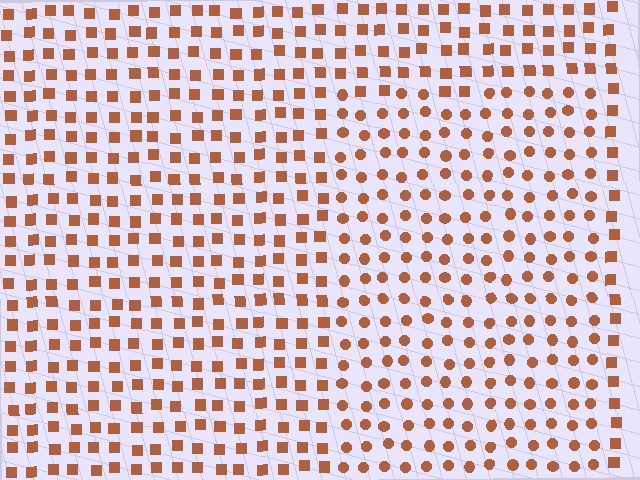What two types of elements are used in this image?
The image uses circles inside the rectangle region and squares outside it.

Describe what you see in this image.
The image is filled with small brown elements arranged in a uniform grid. A rectangle-shaped region contains circles, while the surrounding area contains squares. The boundary is defined purely by the change in element shape.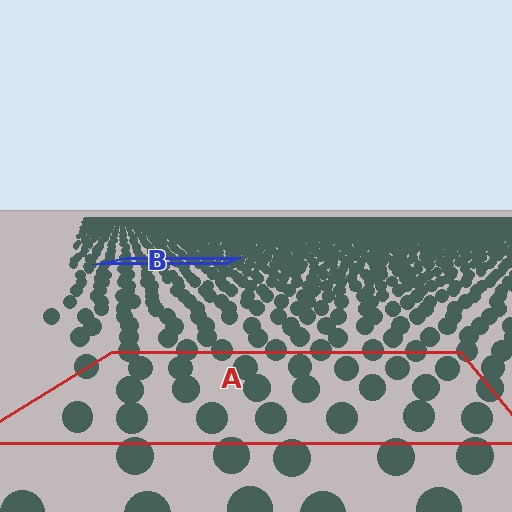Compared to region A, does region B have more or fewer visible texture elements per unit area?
Region B has more texture elements per unit area — they are packed more densely because it is farther away.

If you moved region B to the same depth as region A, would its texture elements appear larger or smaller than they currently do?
They would appear larger. At a closer depth, the same texture elements are projected at a bigger on-screen size.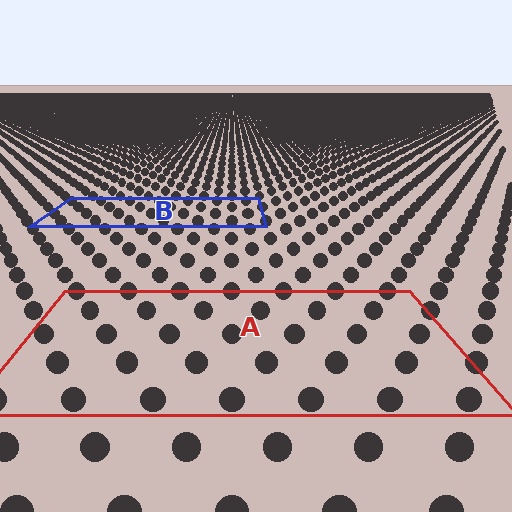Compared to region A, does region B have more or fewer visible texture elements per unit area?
Region B has more texture elements per unit area — they are packed more densely because it is farther away.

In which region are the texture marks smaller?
The texture marks are smaller in region B, because it is farther away.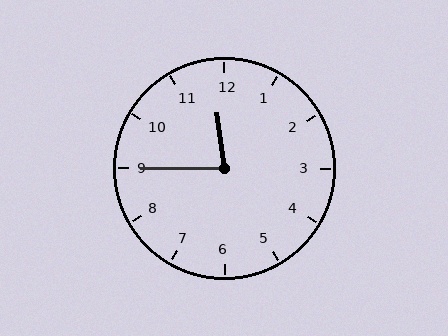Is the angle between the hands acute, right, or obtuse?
It is acute.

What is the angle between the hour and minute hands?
Approximately 82 degrees.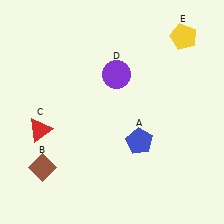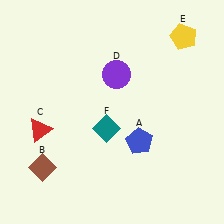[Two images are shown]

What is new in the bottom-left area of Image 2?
A teal diamond (F) was added in the bottom-left area of Image 2.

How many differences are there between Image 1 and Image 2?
There is 1 difference between the two images.